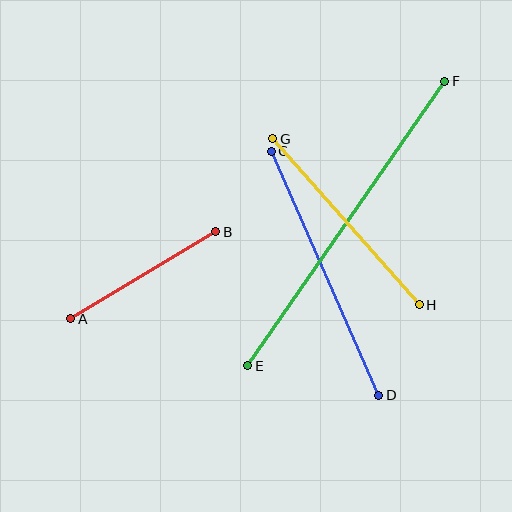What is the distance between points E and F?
The distance is approximately 346 pixels.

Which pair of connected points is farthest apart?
Points E and F are farthest apart.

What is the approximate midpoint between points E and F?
The midpoint is at approximately (346, 223) pixels.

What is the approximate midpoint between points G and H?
The midpoint is at approximately (346, 222) pixels.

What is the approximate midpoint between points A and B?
The midpoint is at approximately (143, 275) pixels.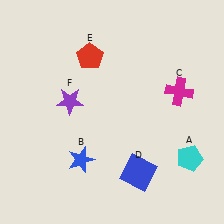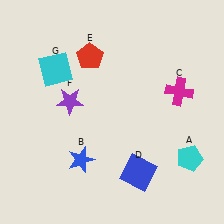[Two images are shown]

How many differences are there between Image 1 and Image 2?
There is 1 difference between the two images.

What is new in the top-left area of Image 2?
A cyan square (G) was added in the top-left area of Image 2.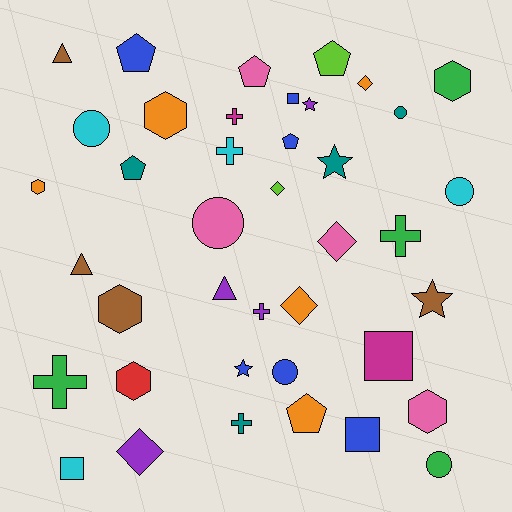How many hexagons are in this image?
There are 6 hexagons.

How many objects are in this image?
There are 40 objects.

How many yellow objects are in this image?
There are no yellow objects.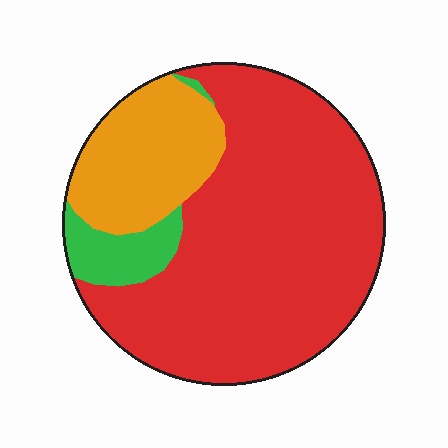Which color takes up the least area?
Green, at roughly 10%.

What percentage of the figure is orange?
Orange takes up about one fifth (1/5) of the figure.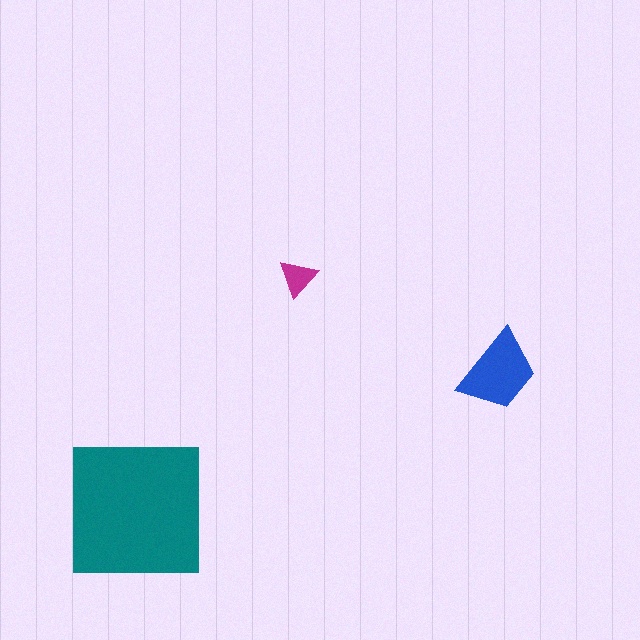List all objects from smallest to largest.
The magenta triangle, the blue trapezoid, the teal square.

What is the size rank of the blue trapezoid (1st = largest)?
2nd.